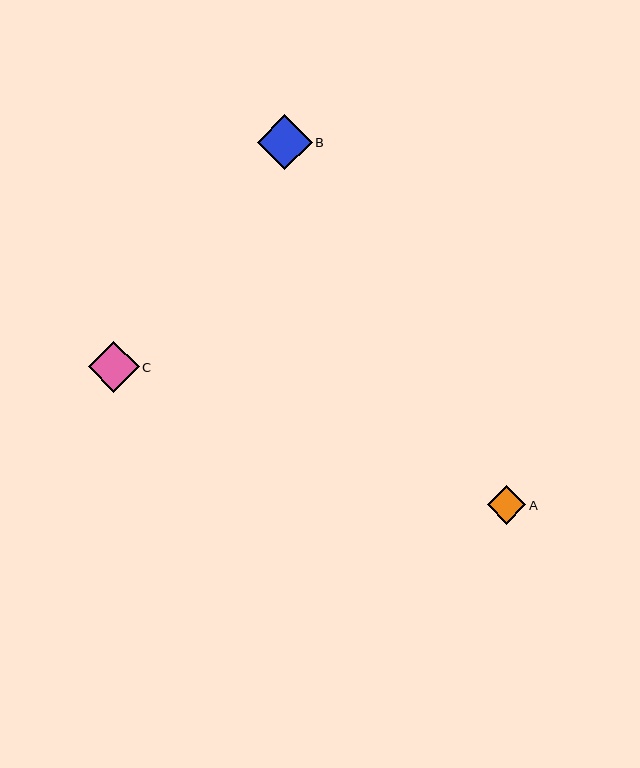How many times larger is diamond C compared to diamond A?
Diamond C is approximately 1.3 times the size of diamond A.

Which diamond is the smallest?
Diamond A is the smallest with a size of approximately 39 pixels.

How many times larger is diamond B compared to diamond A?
Diamond B is approximately 1.4 times the size of diamond A.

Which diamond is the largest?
Diamond B is the largest with a size of approximately 55 pixels.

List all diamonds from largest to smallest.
From largest to smallest: B, C, A.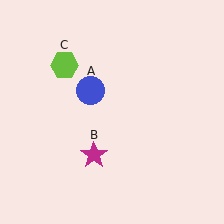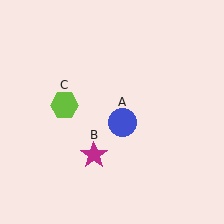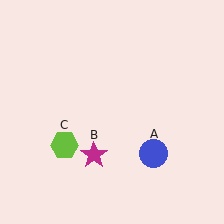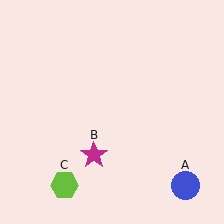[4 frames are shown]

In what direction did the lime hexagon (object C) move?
The lime hexagon (object C) moved down.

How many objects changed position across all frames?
2 objects changed position: blue circle (object A), lime hexagon (object C).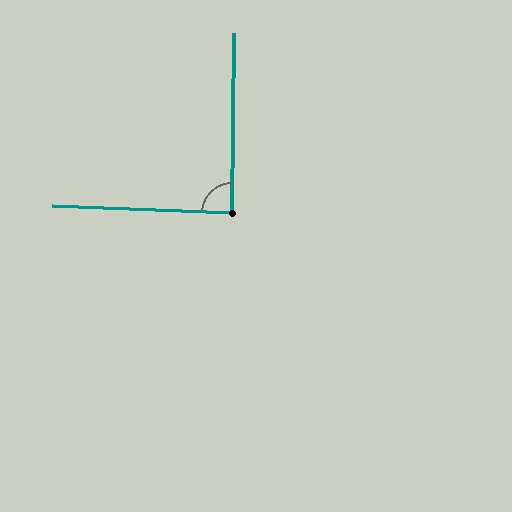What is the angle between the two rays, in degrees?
Approximately 88 degrees.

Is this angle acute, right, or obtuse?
It is approximately a right angle.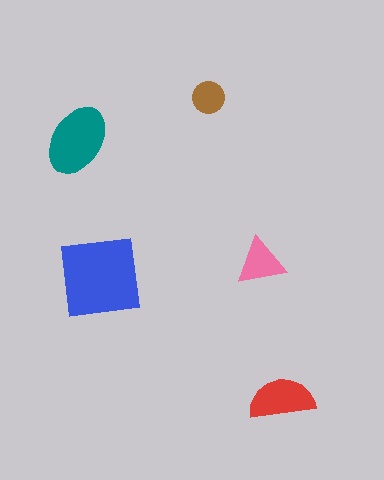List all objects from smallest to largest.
The brown circle, the pink triangle, the red semicircle, the teal ellipse, the blue square.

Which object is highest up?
The brown circle is topmost.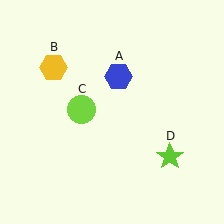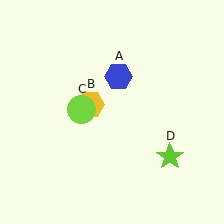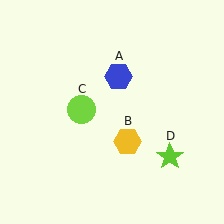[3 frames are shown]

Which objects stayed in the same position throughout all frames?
Blue hexagon (object A) and lime circle (object C) and lime star (object D) remained stationary.